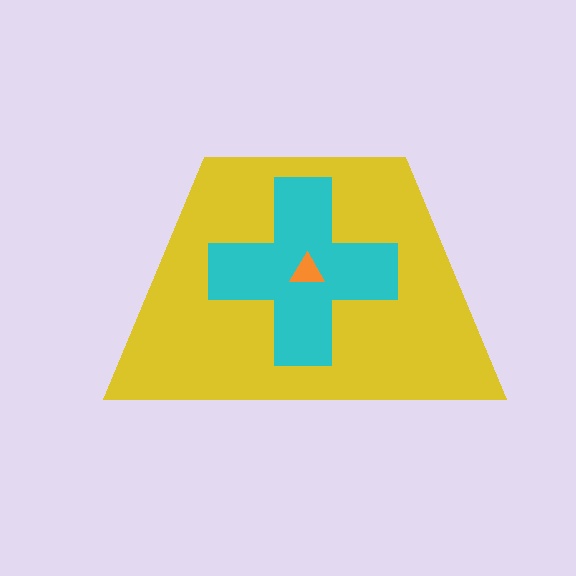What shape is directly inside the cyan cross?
The orange triangle.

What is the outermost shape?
The yellow trapezoid.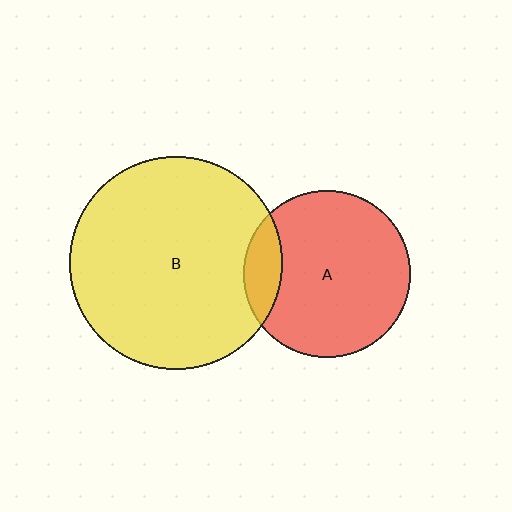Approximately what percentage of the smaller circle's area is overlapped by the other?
Approximately 15%.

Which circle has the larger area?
Circle B (yellow).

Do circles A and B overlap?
Yes.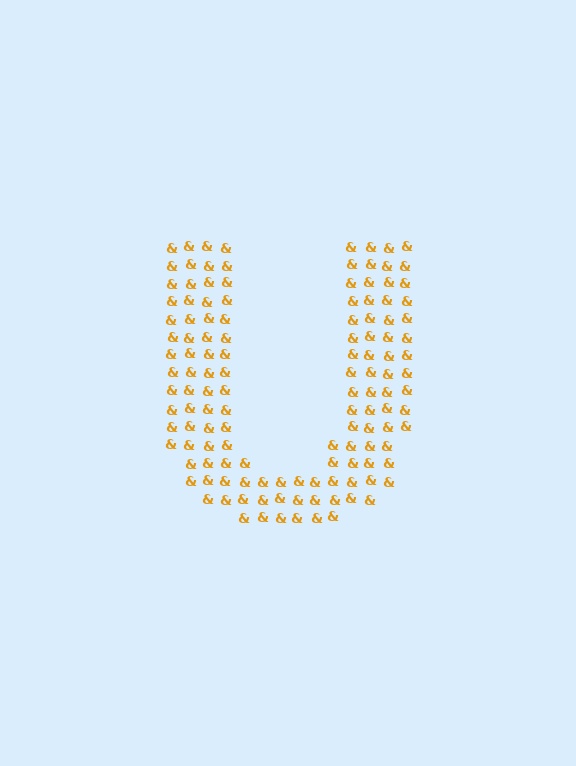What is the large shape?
The large shape is the letter U.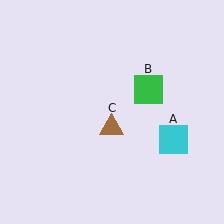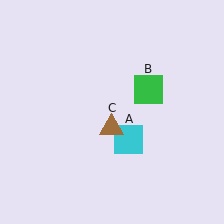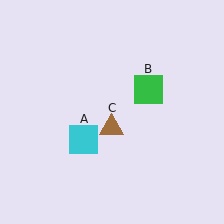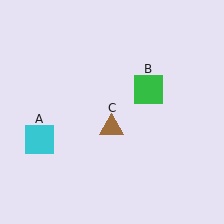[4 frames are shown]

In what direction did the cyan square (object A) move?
The cyan square (object A) moved left.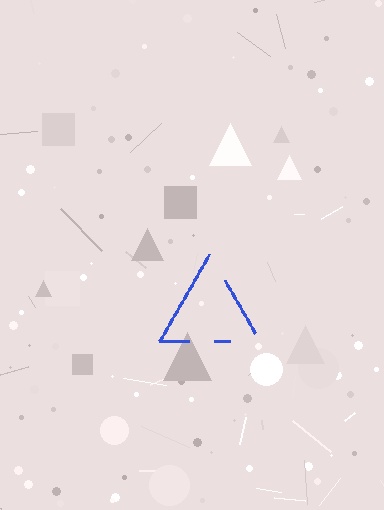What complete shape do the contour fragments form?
The contour fragments form a triangle.